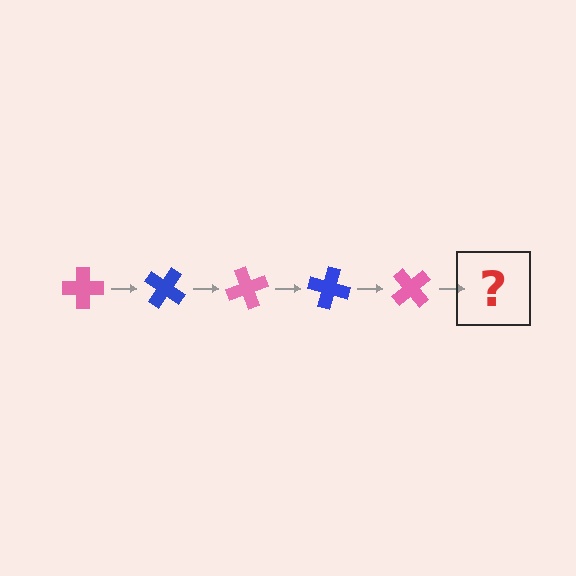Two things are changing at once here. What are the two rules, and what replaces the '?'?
The two rules are that it rotates 35 degrees each step and the color cycles through pink and blue. The '?' should be a blue cross, rotated 175 degrees from the start.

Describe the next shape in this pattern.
It should be a blue cross, rotated 175 degrees from the start.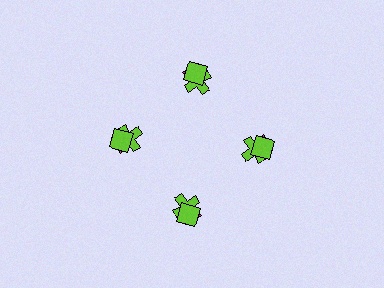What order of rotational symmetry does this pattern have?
This pattern has 4-fold rotational symmetry.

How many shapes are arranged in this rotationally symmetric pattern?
There are 12 shapes, arranged in 4 groups of 3.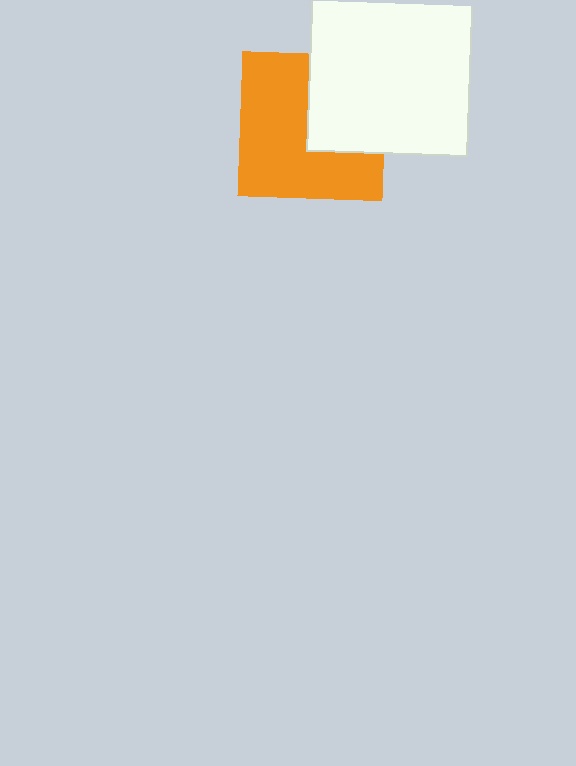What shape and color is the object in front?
The object in front is a white rectangle.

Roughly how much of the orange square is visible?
About half of it is visible (roughly 63%).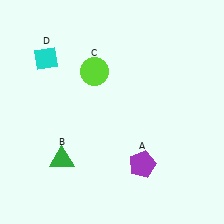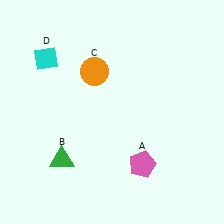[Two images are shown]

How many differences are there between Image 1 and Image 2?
There are 2 differences between the two images.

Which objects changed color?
A changed from purple to pink. C changed from lime to orange.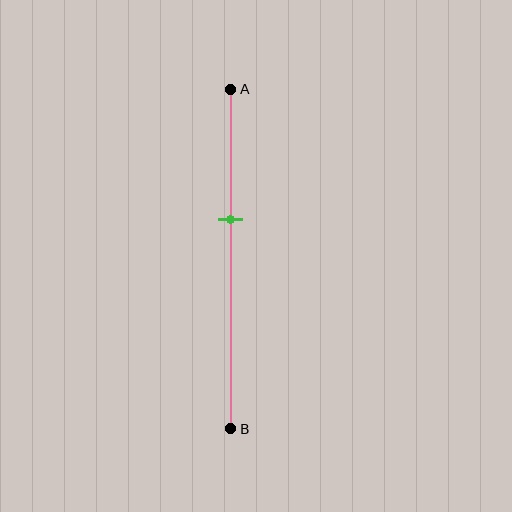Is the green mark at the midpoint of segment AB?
No, the mark is at about 40% from A, not at the 50% midpoint.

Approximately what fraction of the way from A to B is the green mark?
The green mark is approximately 40% of the way from A to B.